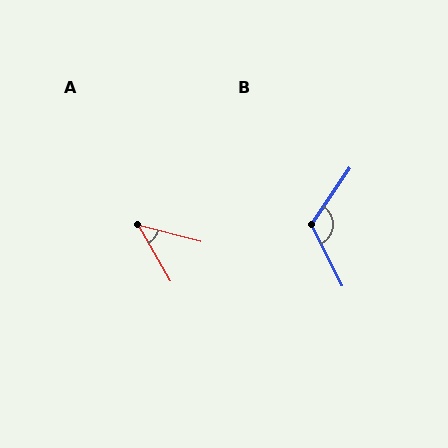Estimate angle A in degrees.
Approximately 45 degrees.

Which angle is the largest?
B, at approximately 119 degrees.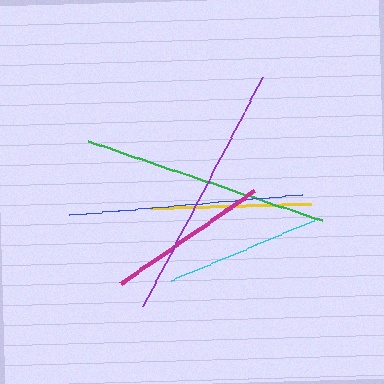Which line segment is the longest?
The purple line is the longest at approximately 259 pixels.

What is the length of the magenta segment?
The magenta segment is approximately 162 pixels long.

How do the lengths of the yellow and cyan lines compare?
The yellow and cyan lines are approximately the same length.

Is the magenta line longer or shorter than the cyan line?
The magenta line is longer than the cyan line.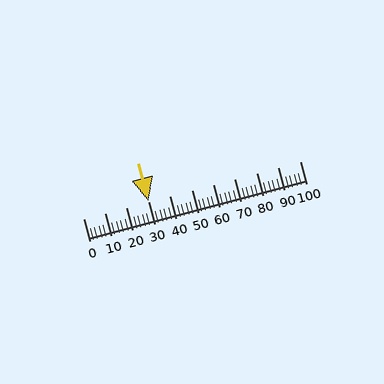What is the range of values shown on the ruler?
The ruler shows values from 0 to 100.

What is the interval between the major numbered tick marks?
The major tick marks are spaced 10 units apart.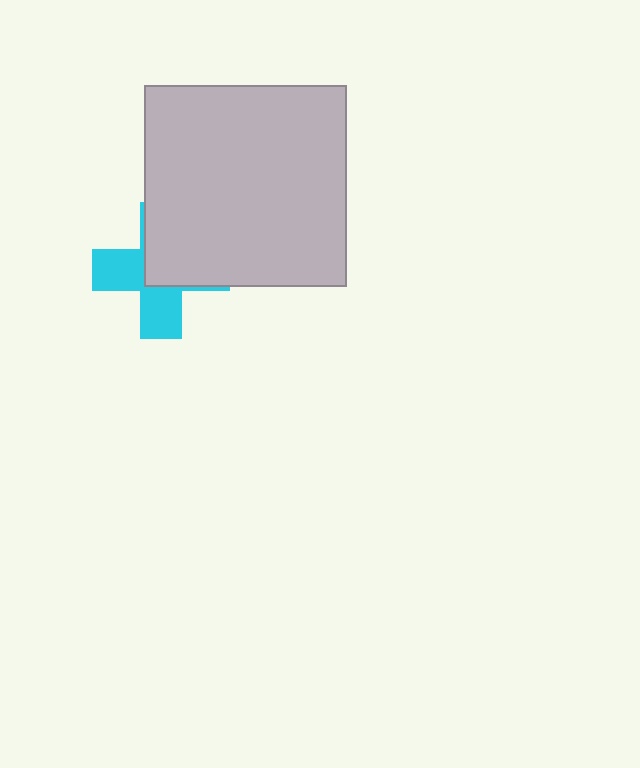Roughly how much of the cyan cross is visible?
About half of it is visible (roughly 48%).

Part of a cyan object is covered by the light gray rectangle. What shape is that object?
It is a cross.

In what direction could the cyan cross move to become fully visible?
The cyan cross could move toward the lower-left. That would shift it out from behind the light gray rectangle entirely.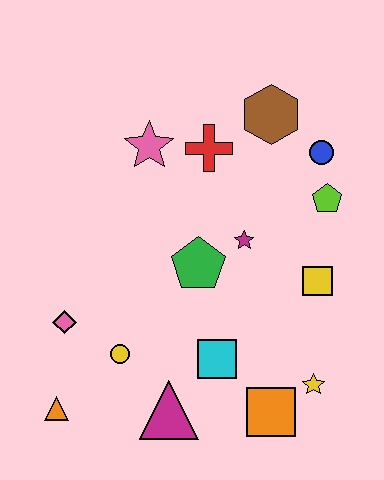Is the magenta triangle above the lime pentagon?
No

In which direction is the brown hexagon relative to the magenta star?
The brown hexagon is above the magenta star.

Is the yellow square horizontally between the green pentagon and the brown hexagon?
No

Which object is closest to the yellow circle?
The pink diamond is closest to the yellow circle.